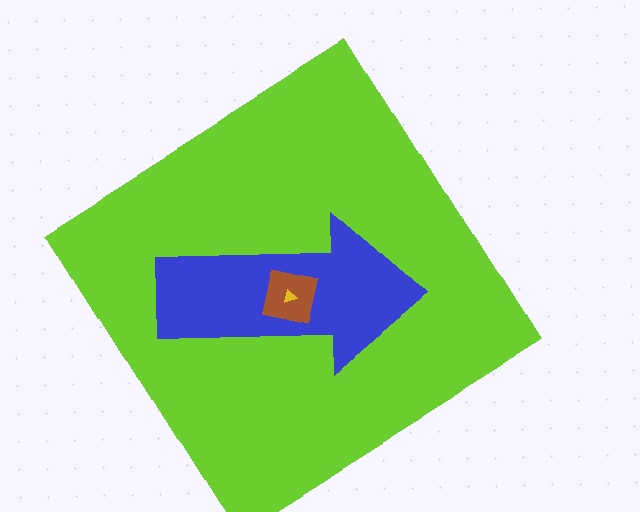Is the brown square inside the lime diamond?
Yes.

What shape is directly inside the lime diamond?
The blue arrow.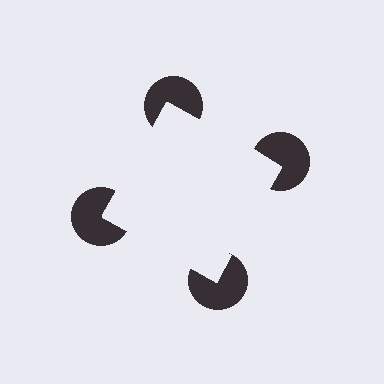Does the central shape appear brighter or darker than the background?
It typically appears slightly brighter than the background, even though no actual brightness change is drawn.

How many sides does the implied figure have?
4 sides.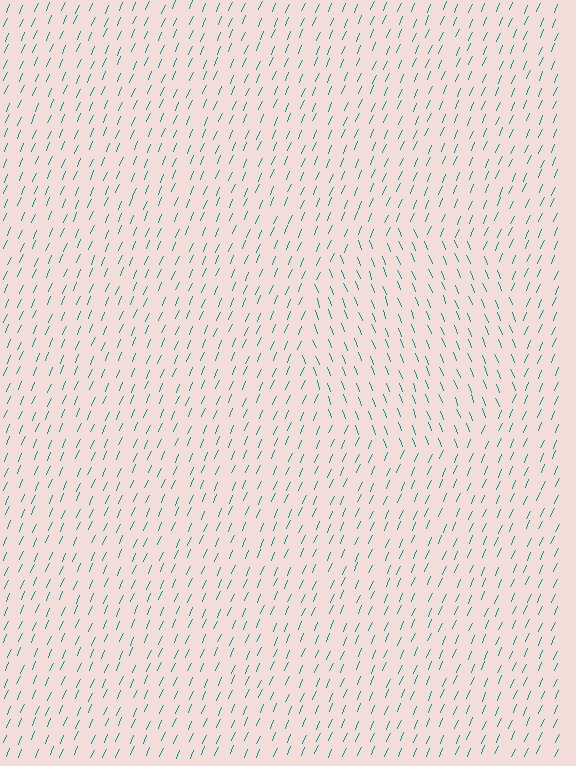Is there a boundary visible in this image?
Yes, there is a texture boundary formed by a change in line orientation.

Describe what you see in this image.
The image is filled with small teal line segments. A circle region in the image has lines oriented differently from the surrounding lines, creating a visible texture boundary.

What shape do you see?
I see a circle.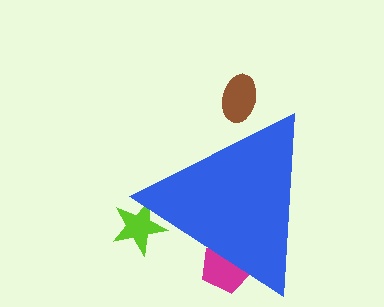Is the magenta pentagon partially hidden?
Yes, the magenta pentagon is partially hidden behind the blue triangle.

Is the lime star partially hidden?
Yes, the lime star is partially hidden behind the blue triangle.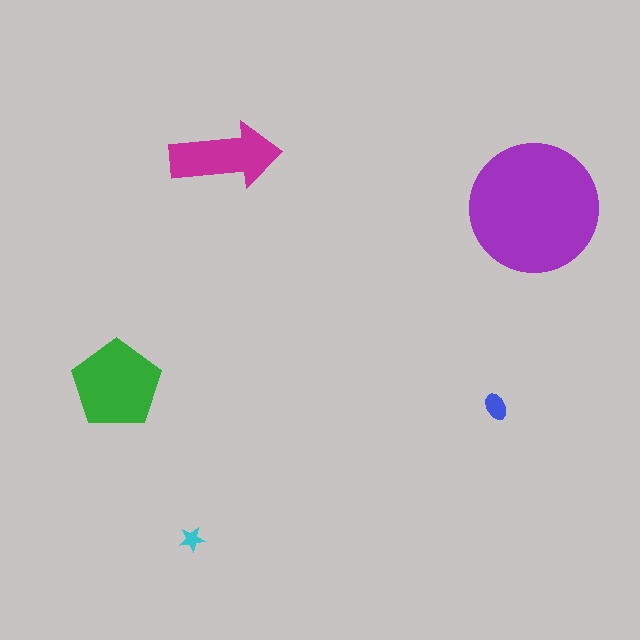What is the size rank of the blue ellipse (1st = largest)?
4th.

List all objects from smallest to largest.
The cyan star, the blue ellipse, the magenta arrow, the green pentagon, the purple circle.